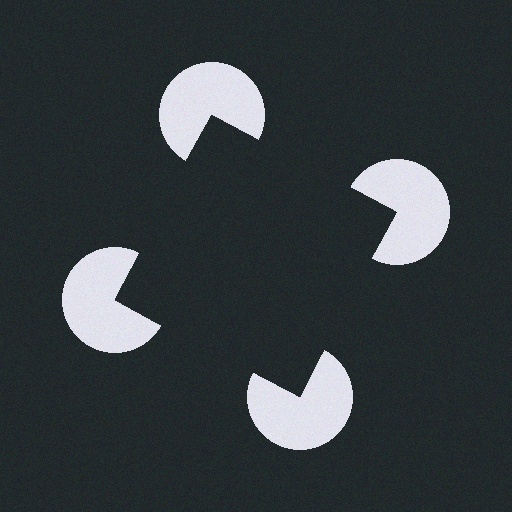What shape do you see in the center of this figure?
An illusory square — its edges are inferred from the aligned wedge cuts in the pac-man discs, not physically drawn.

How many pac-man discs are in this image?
There are 4 — one at each vertex of the illusory square.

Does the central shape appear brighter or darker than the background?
It typically appears slightly darker than the background, even though no actual brightness change is drawn.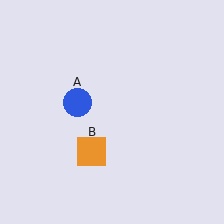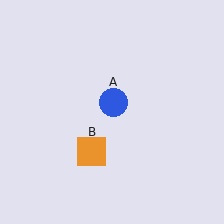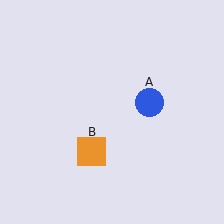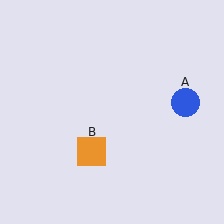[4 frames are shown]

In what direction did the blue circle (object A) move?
The blue circle (object A) moved right.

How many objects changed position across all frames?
1 object changed position: blue circle (object A).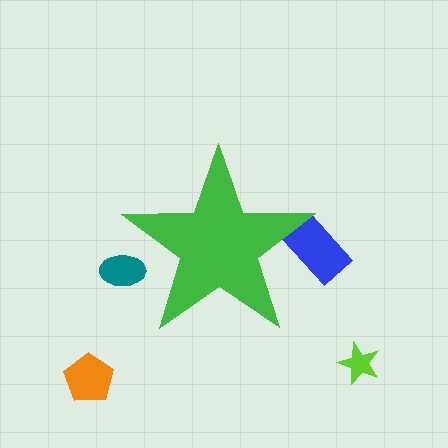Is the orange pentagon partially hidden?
No, the orange pentagon is fully visible.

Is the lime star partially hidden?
No, the lime star is fully visible.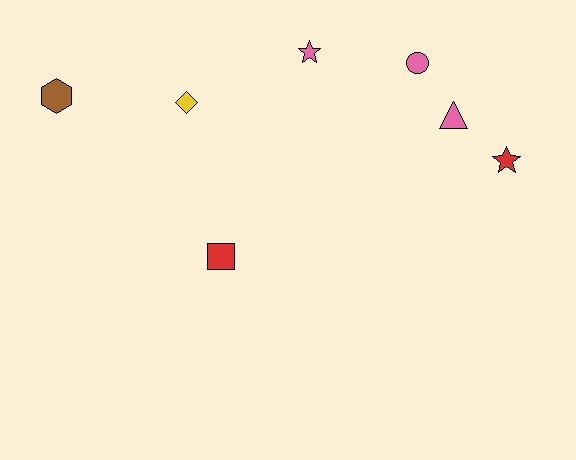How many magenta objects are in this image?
There are no magenta objects.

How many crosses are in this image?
There are no crosses.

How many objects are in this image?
There are 7 objects.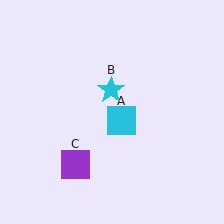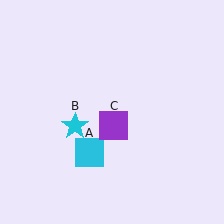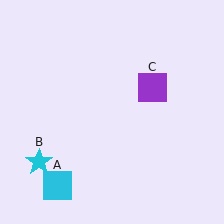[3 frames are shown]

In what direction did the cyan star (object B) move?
The cyan star (object B) moved down and to the left.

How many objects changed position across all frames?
3 objects changed position: cyan square (object A), cyan star (object B), purple square (object C).